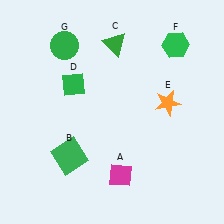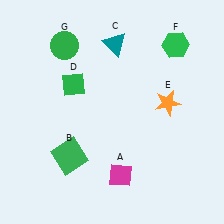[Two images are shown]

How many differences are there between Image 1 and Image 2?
There is 1 difference between the two images.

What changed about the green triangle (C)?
In Image 1, C is green. In Image 2, it changed to teal.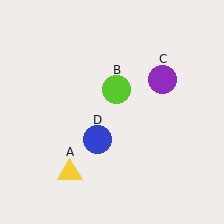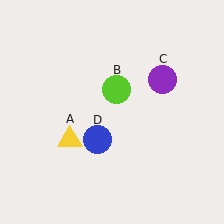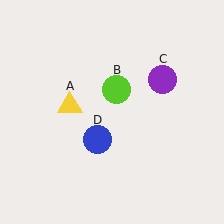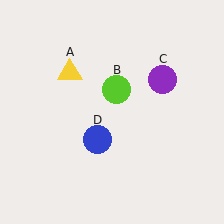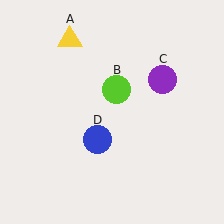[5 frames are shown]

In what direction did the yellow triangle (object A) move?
The yellow triangle (object A) moved up.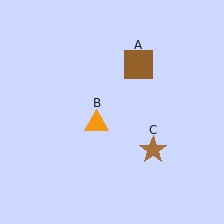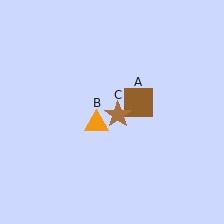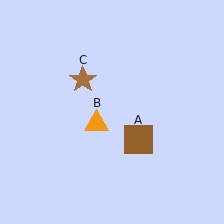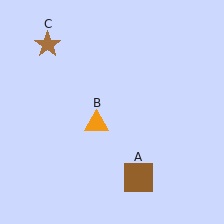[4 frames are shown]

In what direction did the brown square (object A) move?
The brown square (object A) moved down.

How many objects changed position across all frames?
2 objects changed position: brown square (object A), brown star (object C).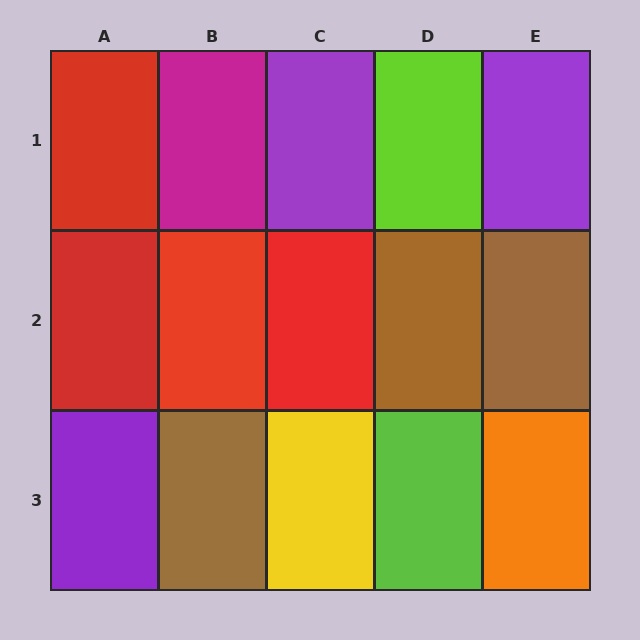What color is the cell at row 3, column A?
Purple.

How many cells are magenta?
1 cell is magenta.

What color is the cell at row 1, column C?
Purple.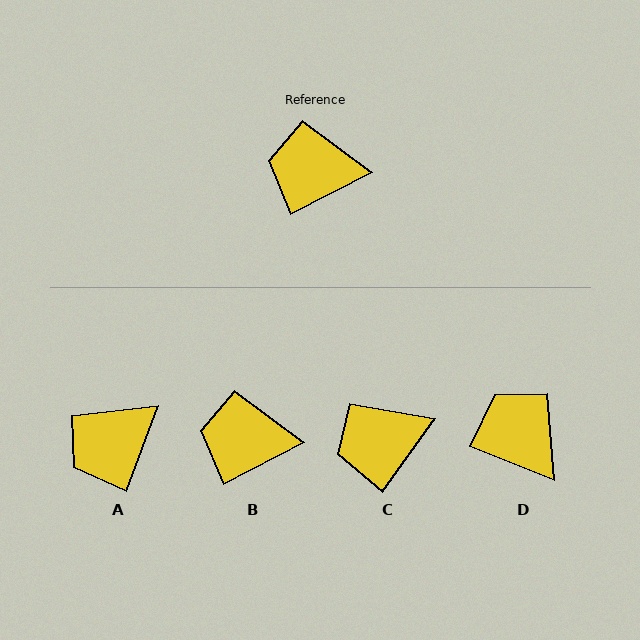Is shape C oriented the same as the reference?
No, it is off by about 27 degrees.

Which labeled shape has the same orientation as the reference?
B.